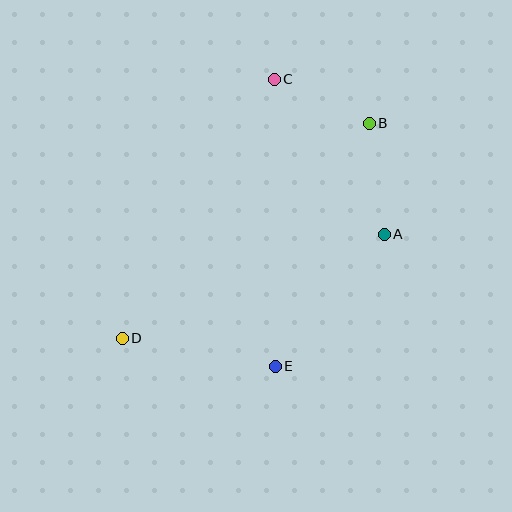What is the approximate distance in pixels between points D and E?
The distance between D and E is approximately 156 pixels.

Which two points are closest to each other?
Points B and C are closest to each other.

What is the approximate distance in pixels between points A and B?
The distance between A and B is approximately 112 pixels.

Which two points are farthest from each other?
Points B and D are farthest from each other.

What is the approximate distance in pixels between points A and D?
The distance between A and D is approximately 282 pixels.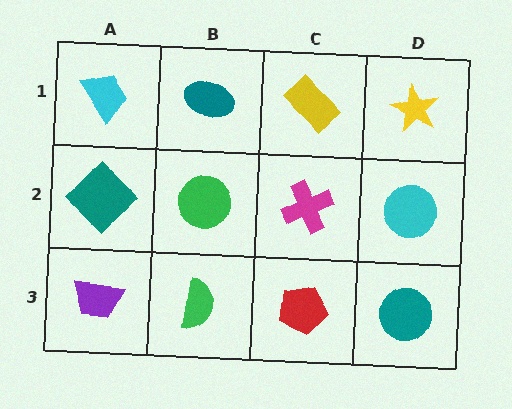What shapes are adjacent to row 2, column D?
A yellow star (row 1, column D), a teal circle (row 3, column D), a magenta cross (row 2, column C).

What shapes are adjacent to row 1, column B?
A green circle (row 2, column B), a cyan trapezoid (row 1, column A), a yellow rectangle (row 1, column C).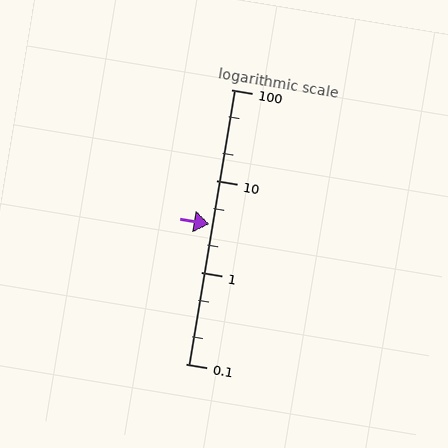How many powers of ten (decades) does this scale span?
The scale spans 3 decades, from 0.1 to 100.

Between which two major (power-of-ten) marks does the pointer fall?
The pointer is between 1 and 10.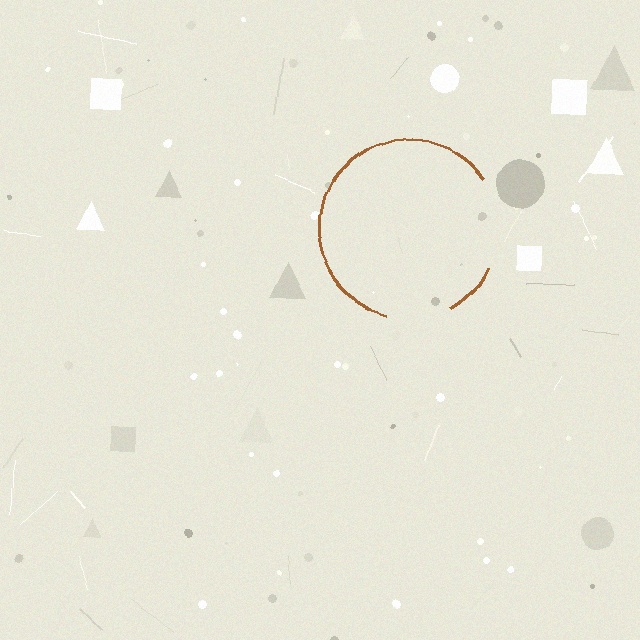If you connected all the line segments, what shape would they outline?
They would outline a circle.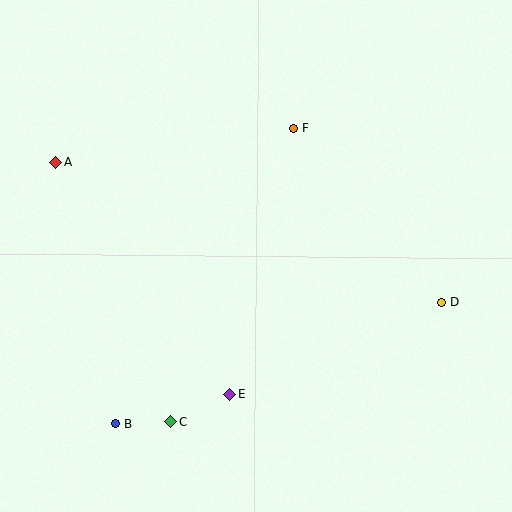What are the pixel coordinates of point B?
Point B is at (116, 423).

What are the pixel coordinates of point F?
Point F is at (294, 129).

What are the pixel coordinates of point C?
Point C is at (171, 422).